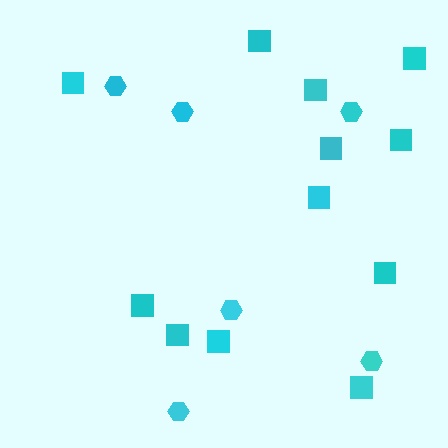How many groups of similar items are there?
There are 2 groups: one group of hexagons (6) and one group of squares (12).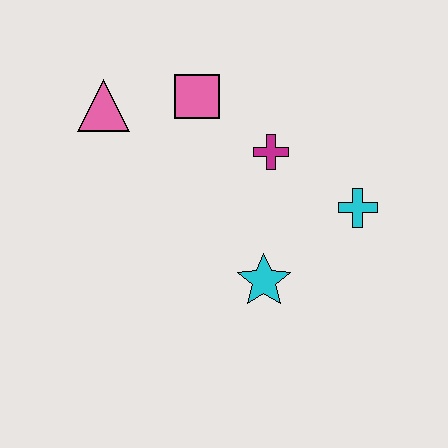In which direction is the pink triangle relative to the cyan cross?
The pink triangle is to the left of the cyan cross.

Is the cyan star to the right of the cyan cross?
No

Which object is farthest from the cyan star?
The pink triangle is farthest from the cyan star.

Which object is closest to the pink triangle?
The pink square is closest to the pink triangle.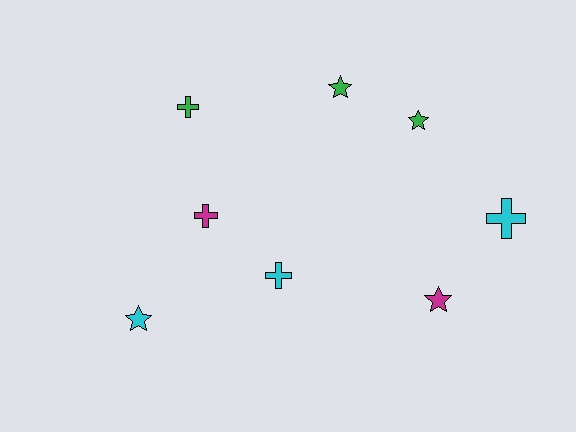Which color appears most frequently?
Green, with 3 objects.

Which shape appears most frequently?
Cross, with 4 objects.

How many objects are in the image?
There are 8 objects.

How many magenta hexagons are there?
There are no magenta hexagons.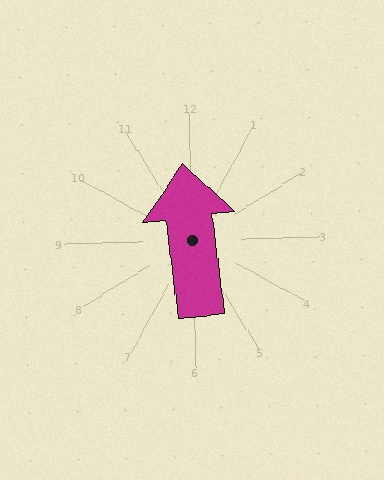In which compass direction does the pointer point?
North.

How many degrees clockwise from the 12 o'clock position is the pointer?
Approximately 355 degrees.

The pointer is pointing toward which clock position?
Roughly 12 o'clock.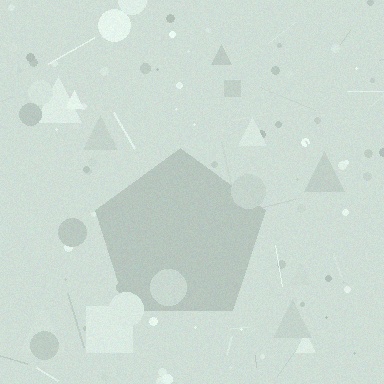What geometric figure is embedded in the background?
A pentagon is embedded in the background.